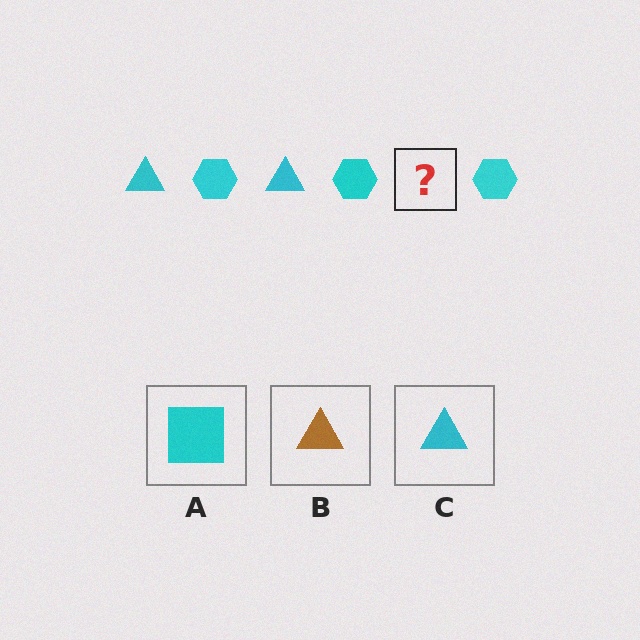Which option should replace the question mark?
Option C.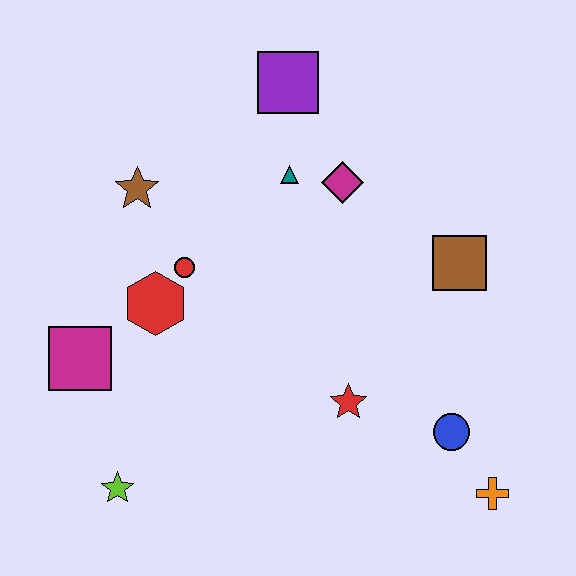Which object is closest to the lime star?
The magenta square is closest to the lime star.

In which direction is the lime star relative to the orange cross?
The lime star is to the left of the orange cross.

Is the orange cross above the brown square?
No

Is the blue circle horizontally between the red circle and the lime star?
No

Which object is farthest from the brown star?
The orange cross is farthest from the brown star.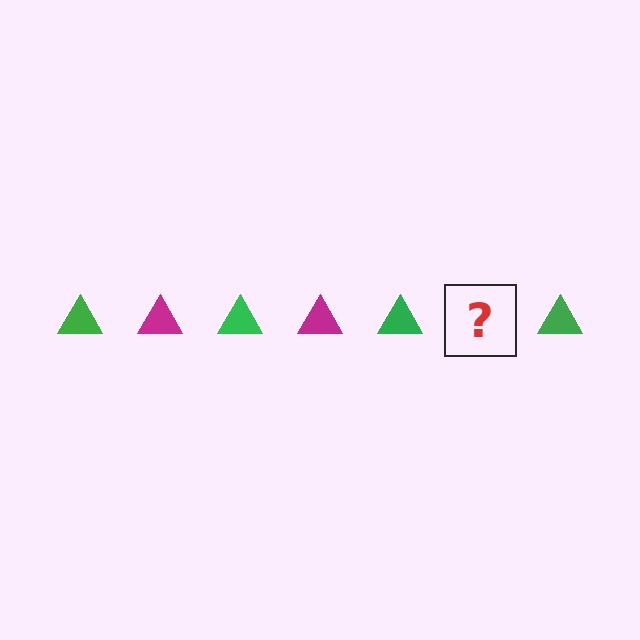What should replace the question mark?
The question mark should be replaced with a magenta triangle.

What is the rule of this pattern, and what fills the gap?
The rule is that the pattern cycles through green, magenta triangles. The gap should be filled with a magenta triangle.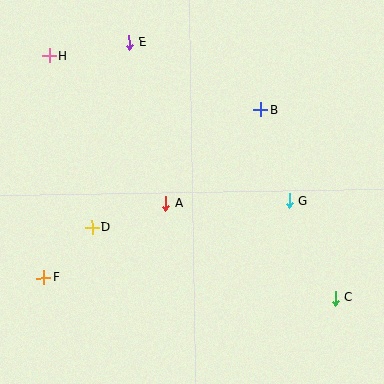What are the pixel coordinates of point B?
Point B is at (261, 110).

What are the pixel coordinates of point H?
Point H is at (49, 56).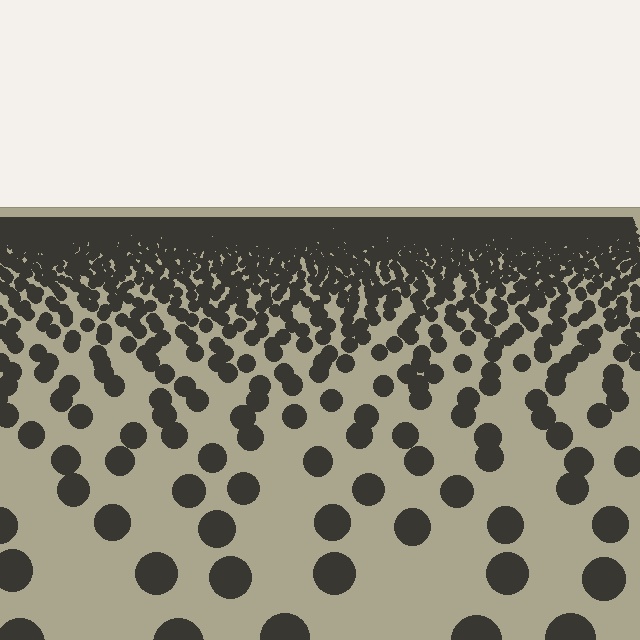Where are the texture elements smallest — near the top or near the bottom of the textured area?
Near the top.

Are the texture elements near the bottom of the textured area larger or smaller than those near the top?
Larger. Near the bottom, elements are closer to the viewer and appear at a bigger on-screen size.